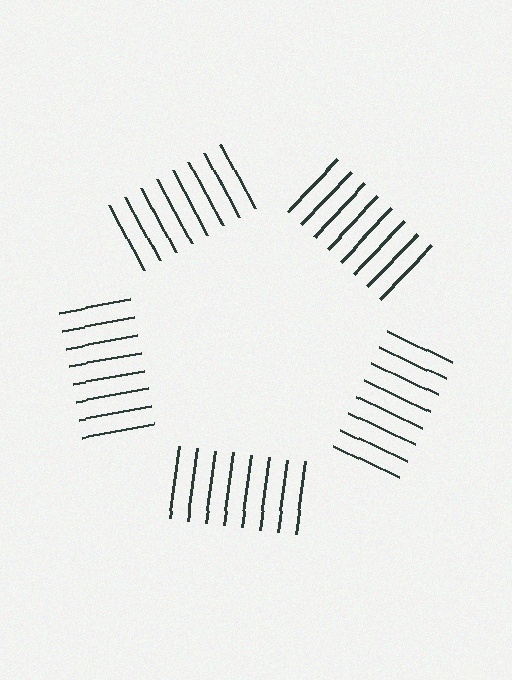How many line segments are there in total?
40 — 8 along each of the 5 edges.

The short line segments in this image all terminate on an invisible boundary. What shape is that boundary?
An illusory pentagon — the line segments terminate on its edges but no continuous stroke is drawn.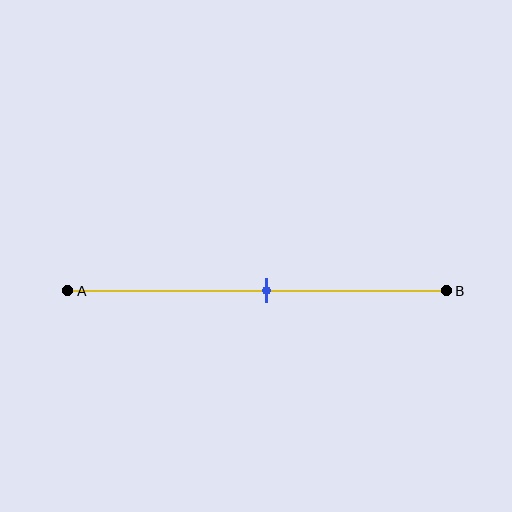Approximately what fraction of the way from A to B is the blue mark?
The blue mark is approximately 55% of the way from A to B.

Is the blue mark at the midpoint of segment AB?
Yes, the mark is approximately at the midpoint.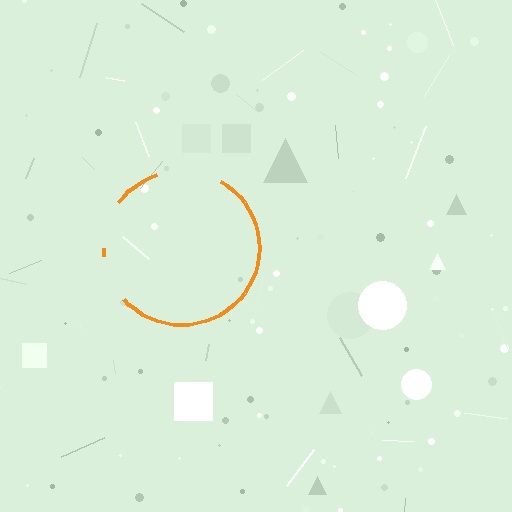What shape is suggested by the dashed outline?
The dashed outline suggests a circle.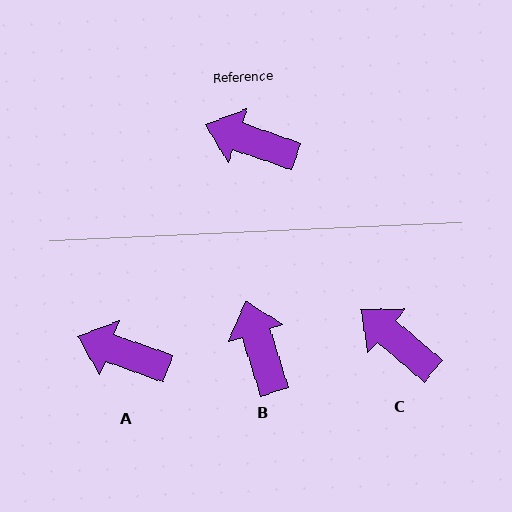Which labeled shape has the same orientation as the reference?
A.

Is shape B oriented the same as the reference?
No, it is off by about 53 degrees.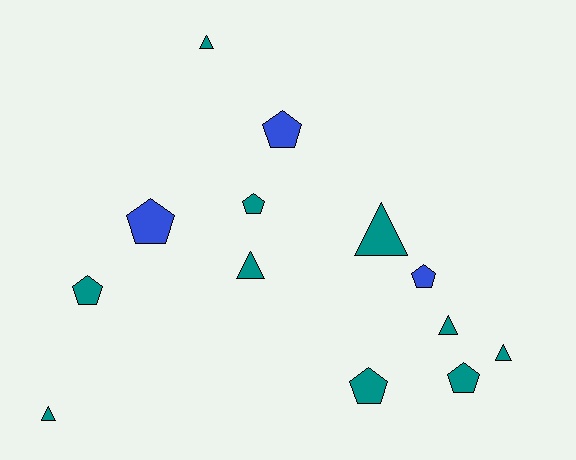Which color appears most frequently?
Teal, with 10 objects.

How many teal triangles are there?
There are 6 teal triangles.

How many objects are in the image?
There are 13 objects.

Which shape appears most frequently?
Pentagon, with 7 objects.